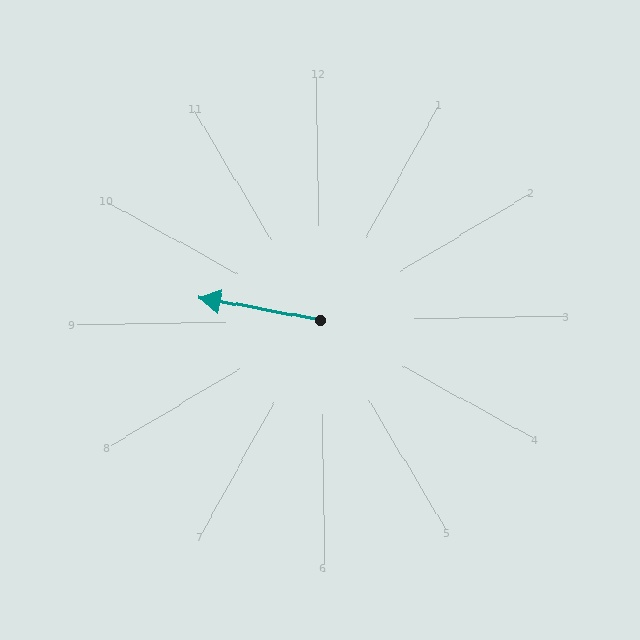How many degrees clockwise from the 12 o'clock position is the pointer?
Approximately 281 degrees.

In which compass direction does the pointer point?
West.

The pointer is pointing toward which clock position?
Roughly 9 o'clock.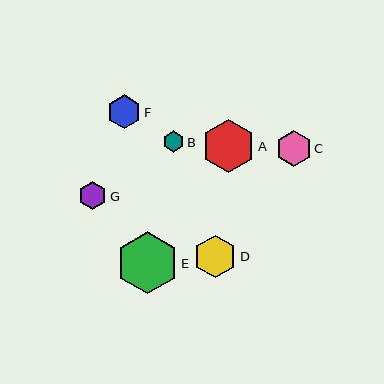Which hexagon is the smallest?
Hexagon B is the smallest with a size of approximately 22 pixels.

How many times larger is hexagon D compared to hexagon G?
Hexagon D is approximately 1.5 times the size of hexagon G.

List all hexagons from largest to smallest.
From largest to smallest: E, A, D, C, F, G, B.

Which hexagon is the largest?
Hexagon E is the largest with a size of approximately 62 pixels.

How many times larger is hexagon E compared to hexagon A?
Hexagon E is approximately 1.2 times the size of hexagon A.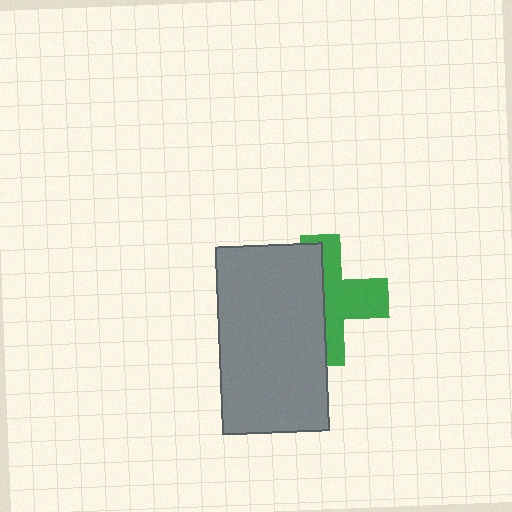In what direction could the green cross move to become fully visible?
The green cross could move right. That would shift it out from behind the gray rectangle entirely.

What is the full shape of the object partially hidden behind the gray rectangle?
The partially hidden object is a green cross.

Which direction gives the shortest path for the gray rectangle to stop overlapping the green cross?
Moving left gives the shortest separation.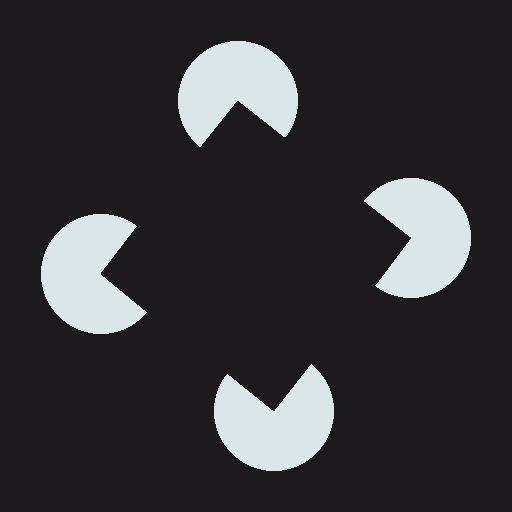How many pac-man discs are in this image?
There are 4 — one at each vertex of the illusory square.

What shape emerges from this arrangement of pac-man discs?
An illusory square — its edges are inferred from the aligned wedge cuts in the pac-man discs, not physically drawn.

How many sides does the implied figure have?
4 sides.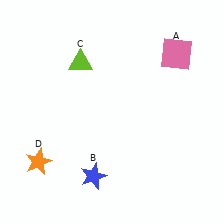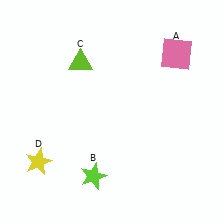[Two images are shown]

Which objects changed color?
B changed from blue to lime. D changed from orange to yellow.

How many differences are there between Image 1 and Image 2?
There are 2 differences between the two images.